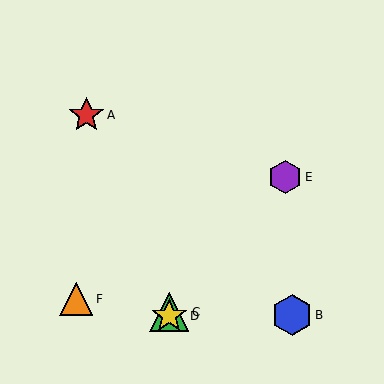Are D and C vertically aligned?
Yes, both are at x≈169.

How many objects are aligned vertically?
2 objects (C, D) are aligned vertically.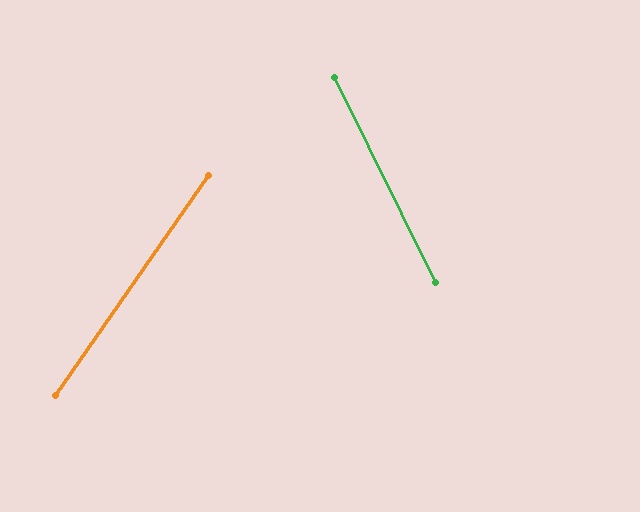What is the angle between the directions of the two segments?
Approximately 61 degrees.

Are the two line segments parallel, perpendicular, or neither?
Neither parallel nor perpendicular — they differ by about 61°.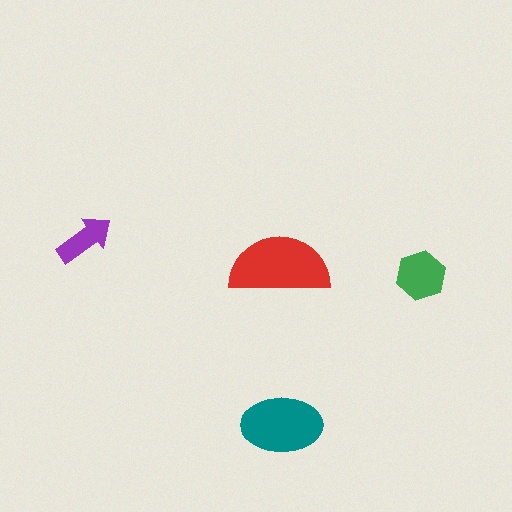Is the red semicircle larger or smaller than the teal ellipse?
Larger.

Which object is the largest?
The red semicircle.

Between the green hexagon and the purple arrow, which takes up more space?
The green hexagon.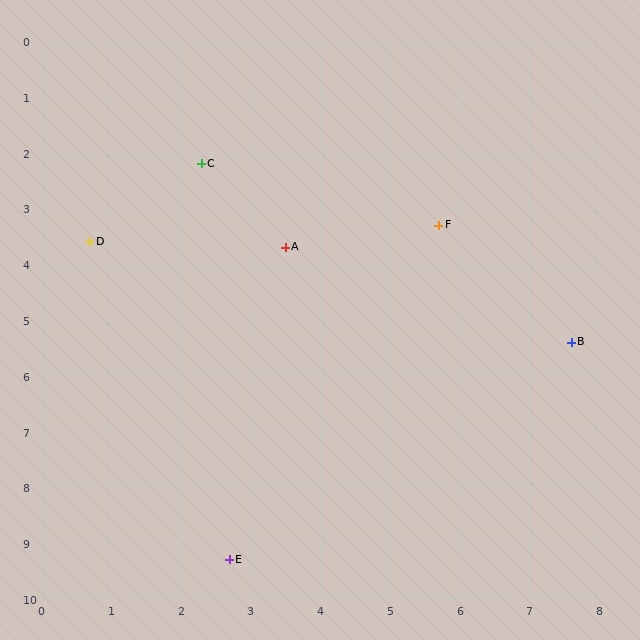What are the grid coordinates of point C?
Point C is at approximately (2.3, 2.2).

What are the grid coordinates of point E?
Point E is at approximately (2.7, 9.3).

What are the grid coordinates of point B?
Point B is at approximately (7.6, 5.4).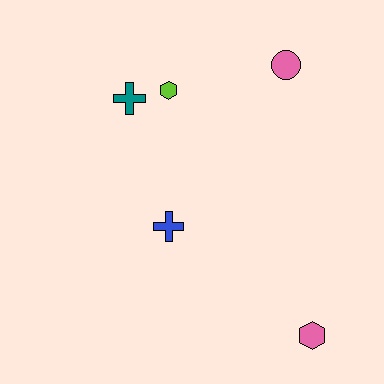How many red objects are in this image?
There are no red objects.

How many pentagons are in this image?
There are no pentagons.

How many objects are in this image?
There are 5 objects.